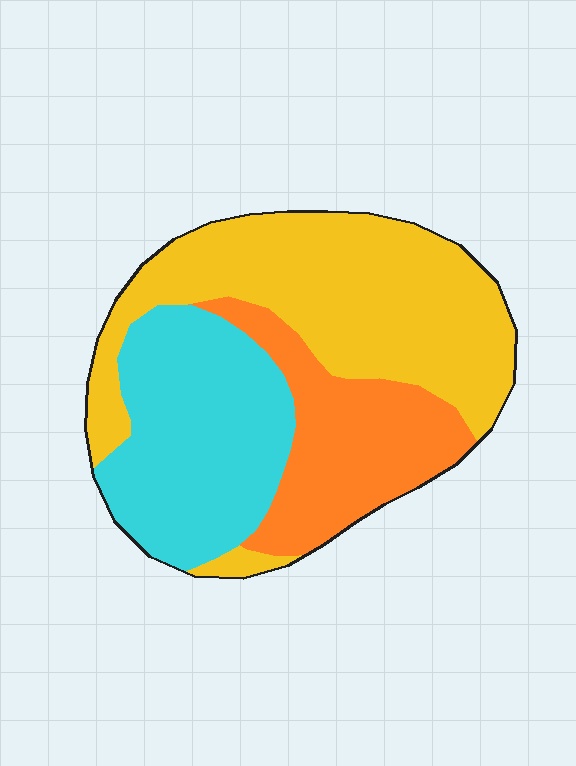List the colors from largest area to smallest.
From largest to smallest: yellow, cyan, orange.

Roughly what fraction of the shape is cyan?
Cyan takes up about one third (1/3) of the shape.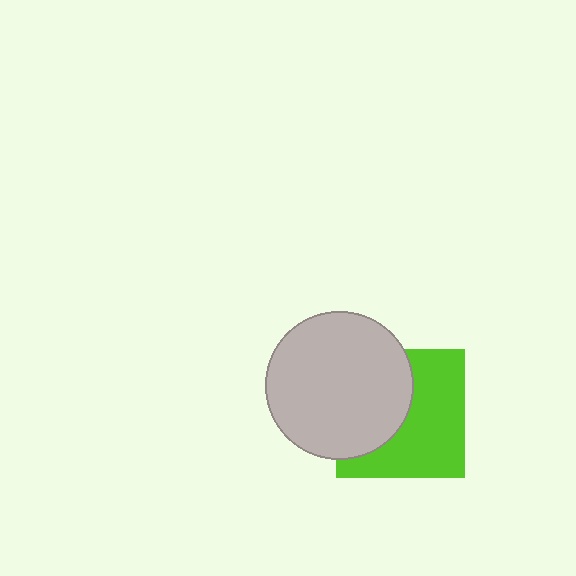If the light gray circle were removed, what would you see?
You would see the complete lime square.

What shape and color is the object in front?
The object in front is a light gray circle.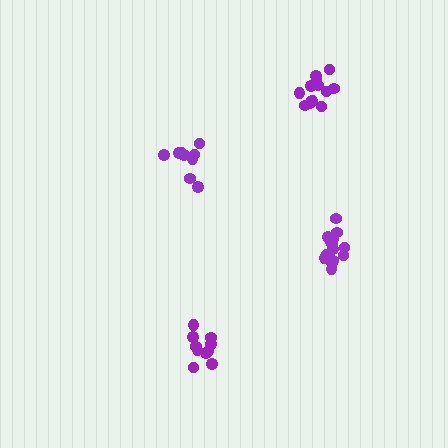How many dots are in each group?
Group 1: 10 dots, Group 2: 9 dots, Group 3: 14 dots, Group 4: 13 dots (46 total).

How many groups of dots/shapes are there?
There are 4 groups.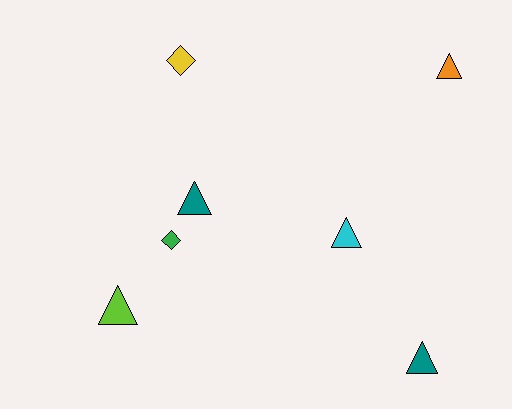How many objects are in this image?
There are 7 objects.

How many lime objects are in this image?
There is 1 lime object.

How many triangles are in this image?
There are 5 triangles.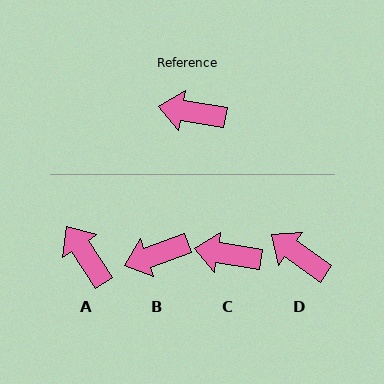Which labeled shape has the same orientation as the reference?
C.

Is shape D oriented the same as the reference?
No, it is off by about 26 degrees.